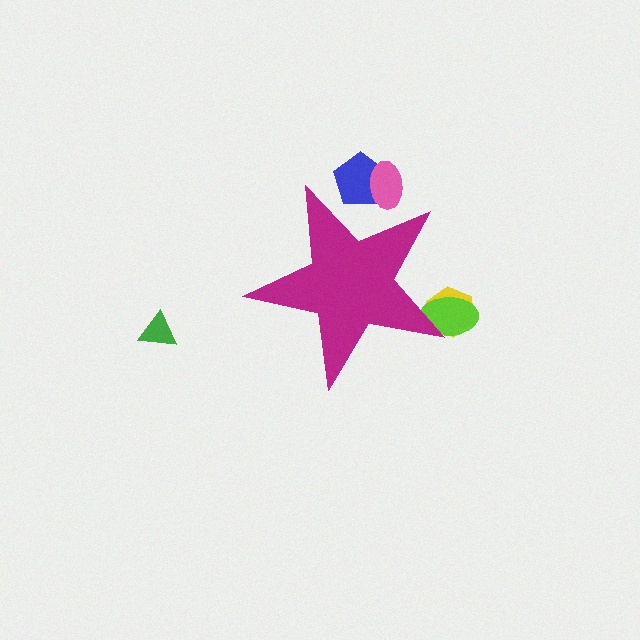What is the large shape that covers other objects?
A magenta star.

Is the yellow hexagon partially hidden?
Yes, the yellow hexagon is partially hidden behind the magenta star.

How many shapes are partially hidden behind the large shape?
4 shapes are partially hidden.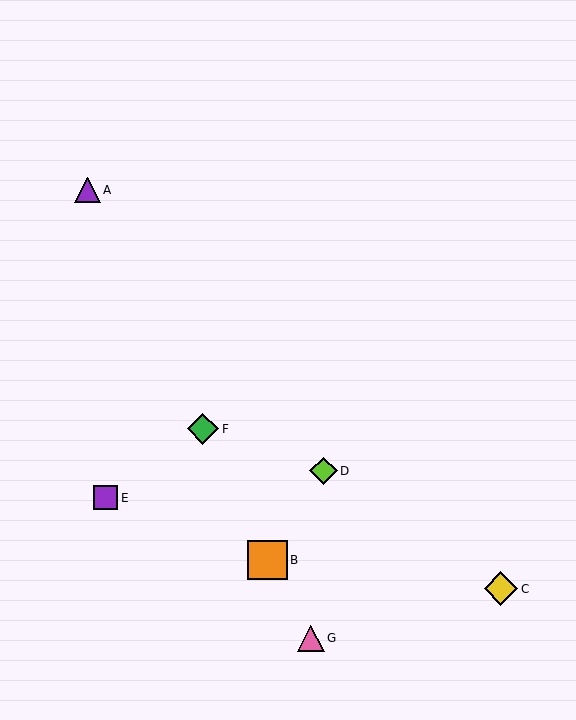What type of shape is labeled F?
Shape F is a green diamond.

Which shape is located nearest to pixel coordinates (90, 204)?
The purple triangle (labeled A) at (87, 190) is nearest to that location.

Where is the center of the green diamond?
The center of the green diamond is at (203, 429).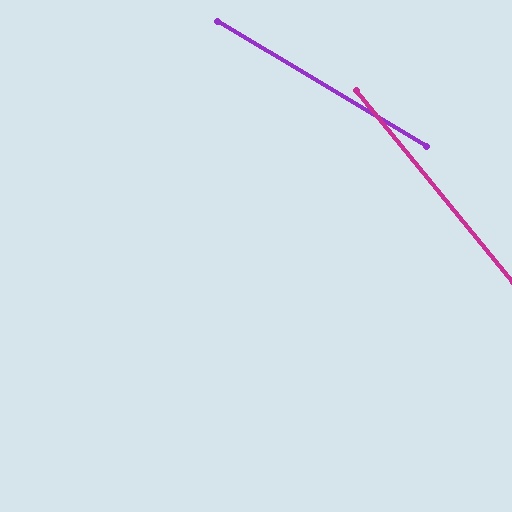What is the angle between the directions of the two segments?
Approximately 20 degrees.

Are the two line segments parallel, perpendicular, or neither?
Neither parallel nor perpendicular — they differ by about 20°.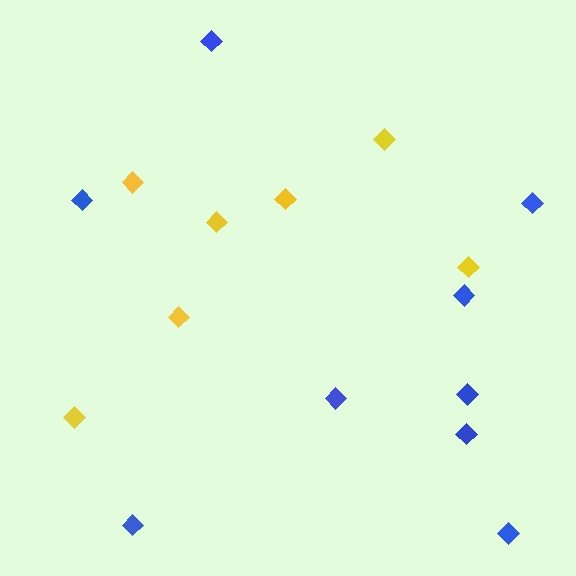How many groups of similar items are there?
There are 2 groups: one group of yellow diamonds (7) and one group of blue diamonds (9).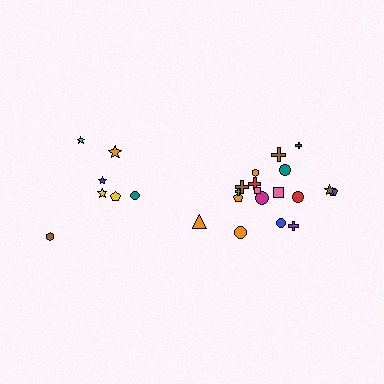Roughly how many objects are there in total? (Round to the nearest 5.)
Roughly 25 objects in total.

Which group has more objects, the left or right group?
The right group.